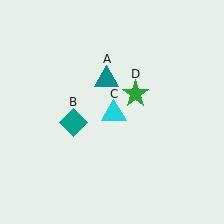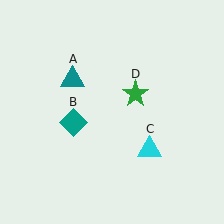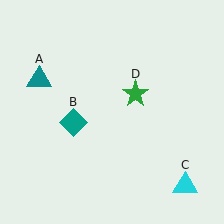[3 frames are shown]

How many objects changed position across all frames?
2 objects changed position: teal triangle (object A), cyan triangle (object C).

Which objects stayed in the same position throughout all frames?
Teal diamond (object B) and green star (object D) remained stationary.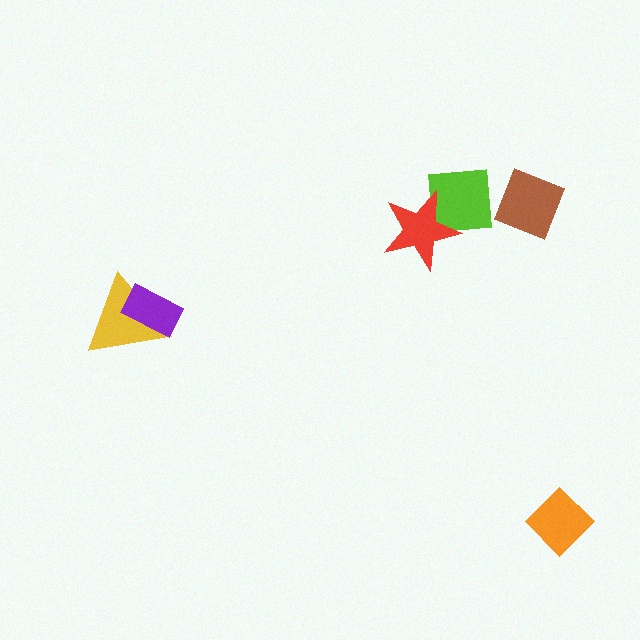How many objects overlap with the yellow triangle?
1 object overlaps with the yellow triangle.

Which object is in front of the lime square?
The red star is in front of the lime square.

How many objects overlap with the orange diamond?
0 objects overlap with the orange diamond.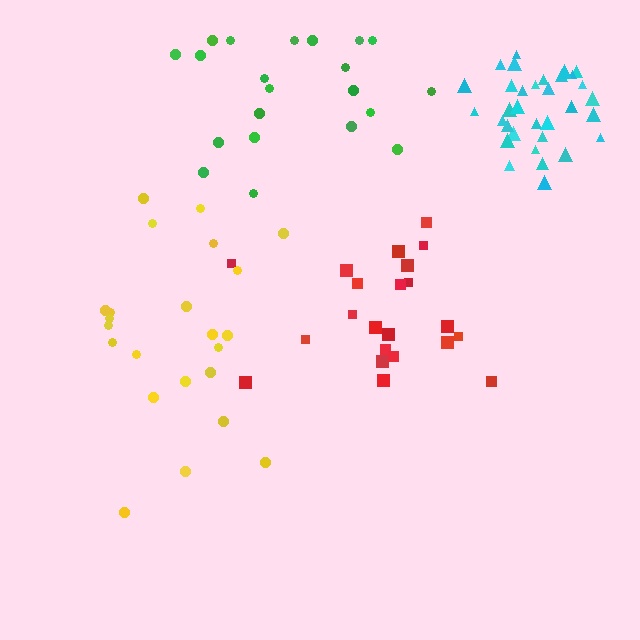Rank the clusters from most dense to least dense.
cyan, red, yellow, green.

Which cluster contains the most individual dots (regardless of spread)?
Cyan (33).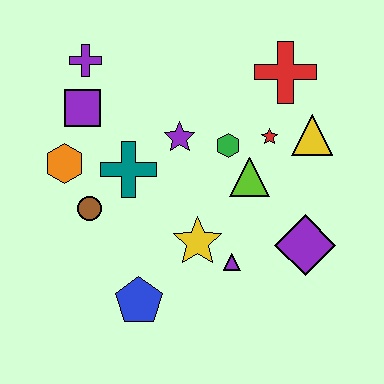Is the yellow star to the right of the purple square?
Yes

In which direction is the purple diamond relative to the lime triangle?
The purple diamond is below the lime triangle.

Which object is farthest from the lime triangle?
The purple cross is farthest from the lime triangle.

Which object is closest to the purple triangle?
The yellow star is closest to the purple triangle.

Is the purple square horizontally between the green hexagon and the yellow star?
No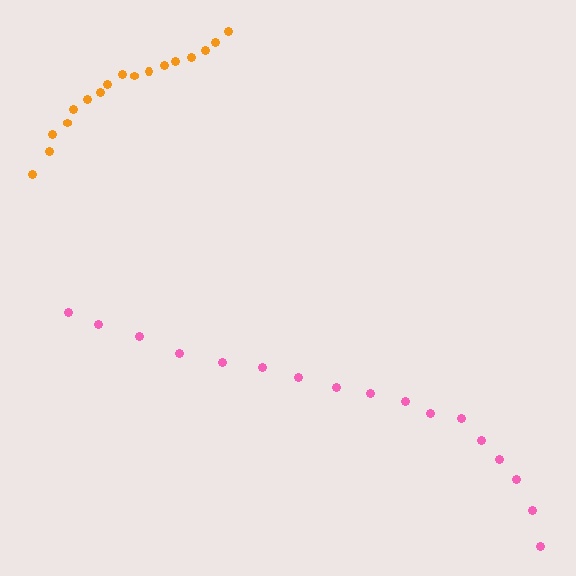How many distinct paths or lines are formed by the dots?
There are 2 distinct paths.